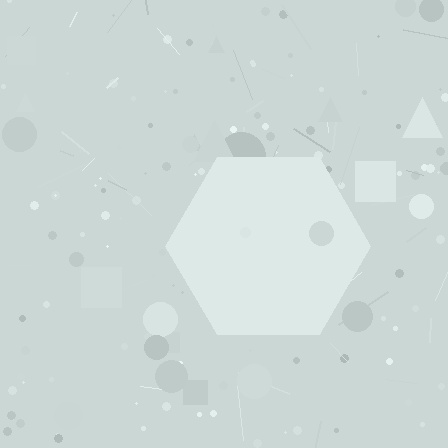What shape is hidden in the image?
A hexagon is hidden in the image.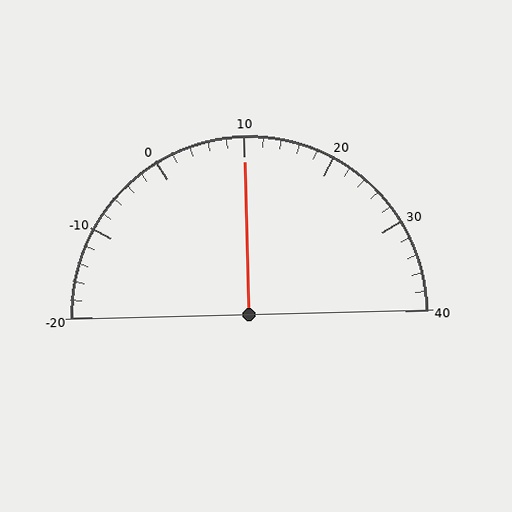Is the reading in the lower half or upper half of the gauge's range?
The reading is in the upper half of the range (-20 to 40).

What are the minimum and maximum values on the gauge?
The gauge ranges from -20 to 40.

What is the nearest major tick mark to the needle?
The nearest major tick mark is 10.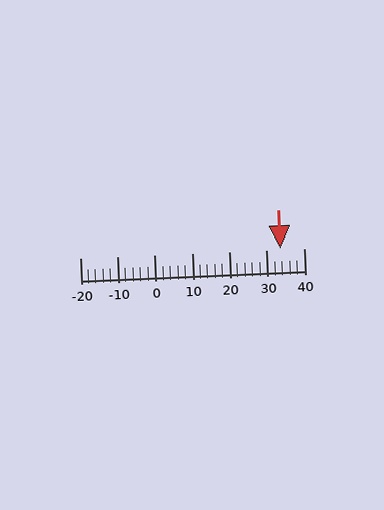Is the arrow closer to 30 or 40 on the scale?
The arrow is closer to 30.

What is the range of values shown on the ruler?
The ruler shows values from -20 to 40.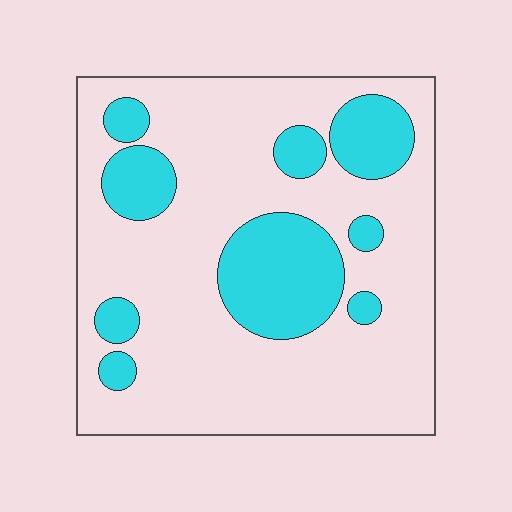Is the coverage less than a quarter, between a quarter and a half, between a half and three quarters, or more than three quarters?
Less than a quarter.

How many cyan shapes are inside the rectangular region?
9.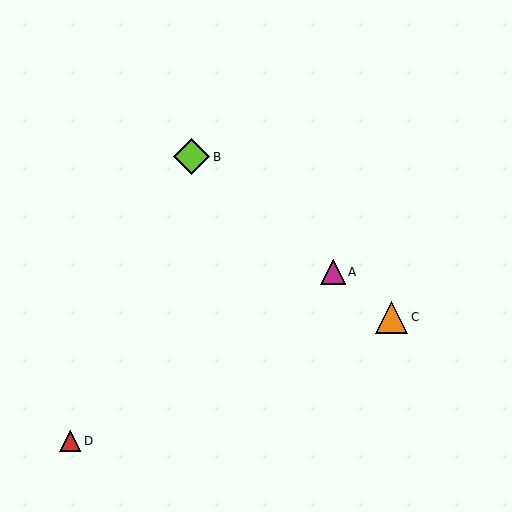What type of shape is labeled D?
Shape D is a red triangle.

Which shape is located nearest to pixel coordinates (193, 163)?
The lime diamond (labeled B) at (191, 157) is nearest to that location.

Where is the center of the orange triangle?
The center of the orange triangle is at (392, 317).